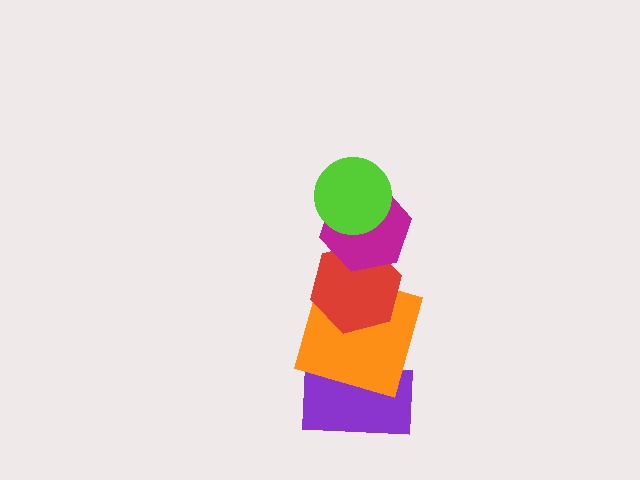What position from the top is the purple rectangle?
The purple rectangle is 5th from the top.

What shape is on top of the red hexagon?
The magenta hexagon is on top of the red hexagon.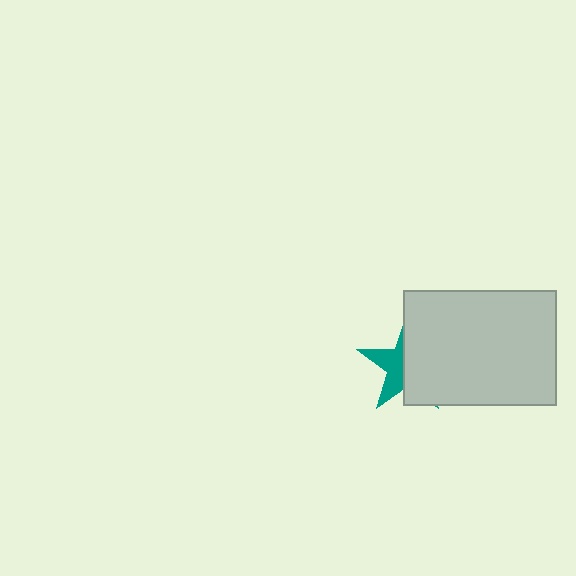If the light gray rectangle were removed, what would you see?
You would see the complete teal star.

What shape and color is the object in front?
The object in front is a light gray rectangle.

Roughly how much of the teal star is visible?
A small part of it is visible (roughly 42%).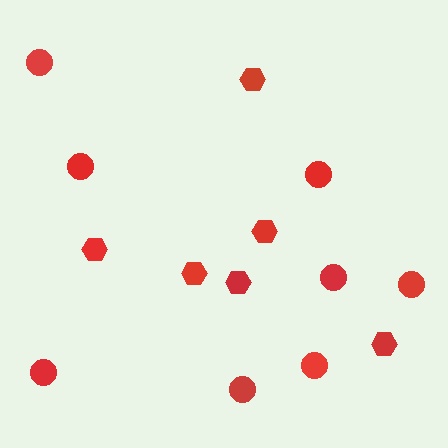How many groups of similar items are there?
There are 2 groups: one group of hexagons (6) and one group of circles (8).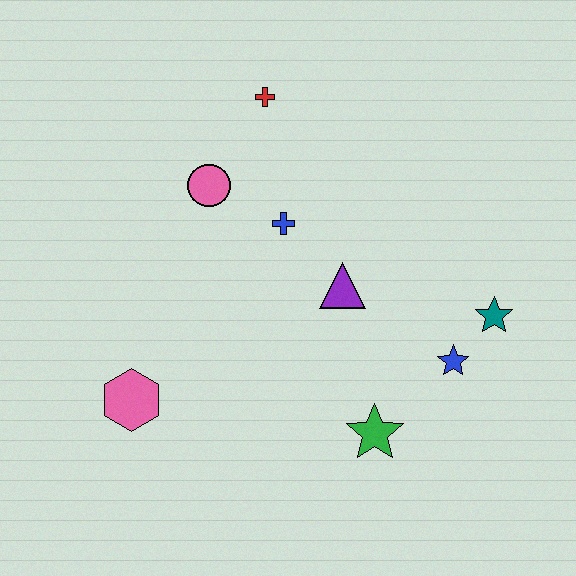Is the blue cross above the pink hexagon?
Yes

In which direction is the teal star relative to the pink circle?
The teal star is to the right of the pink circle.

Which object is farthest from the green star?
The red cross is farthest from the green star.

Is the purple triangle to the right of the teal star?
No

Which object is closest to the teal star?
The blue star is closest to the teal star.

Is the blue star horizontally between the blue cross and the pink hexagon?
No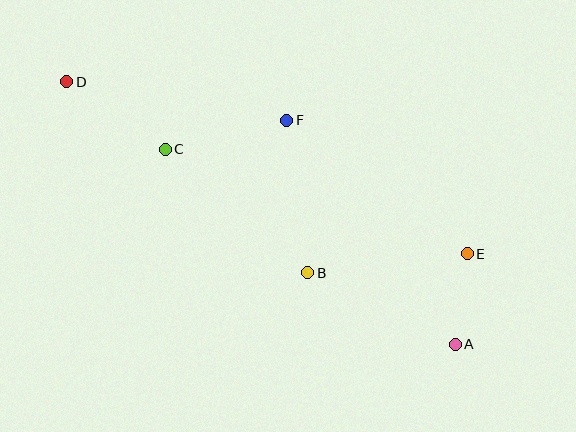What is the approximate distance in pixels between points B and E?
The distance between B and E is approximately 161 pixels.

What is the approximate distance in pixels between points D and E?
The distance between D and E is approximately 436 pixels.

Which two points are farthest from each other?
Points A and D are farthest from each other.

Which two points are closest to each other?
Points A and E are closest to each other.